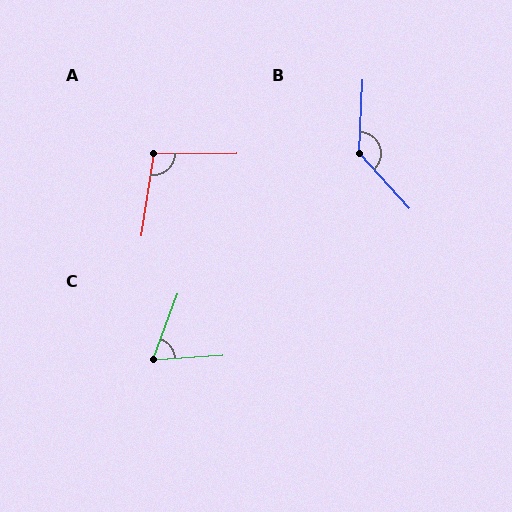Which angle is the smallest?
C, at approximately 67 degrees.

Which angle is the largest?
B, at approximately 135 degrees.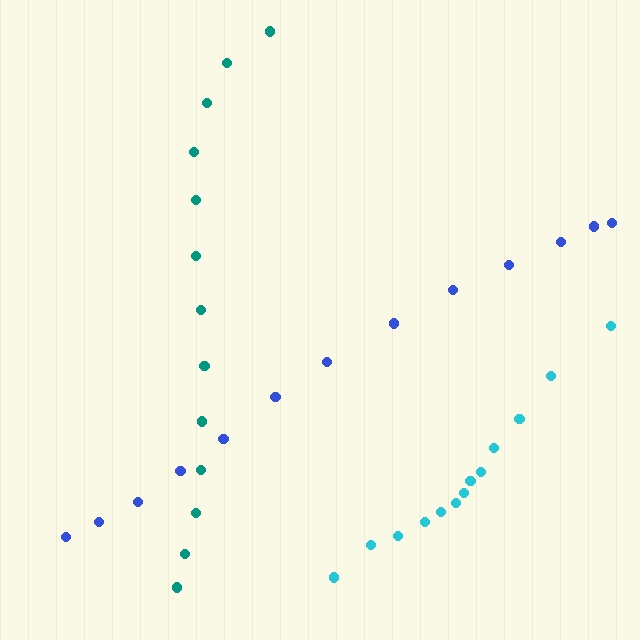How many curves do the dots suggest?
There are 3 distinct paths.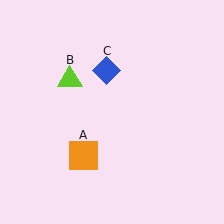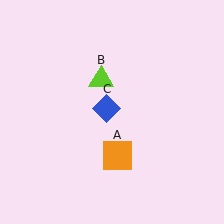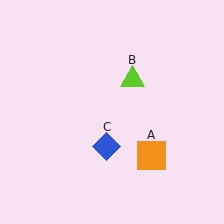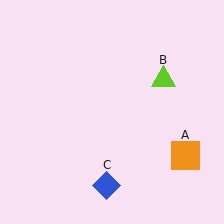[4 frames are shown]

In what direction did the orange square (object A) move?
The orange square (object A) moved right.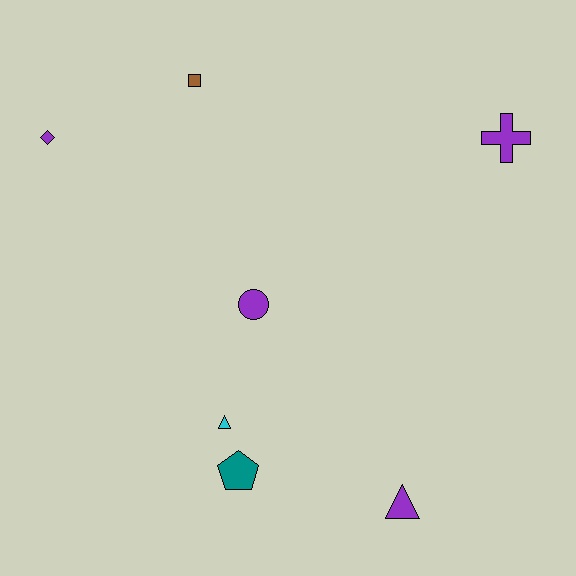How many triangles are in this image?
There are 2 triangles.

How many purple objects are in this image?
There are 4 purple objects.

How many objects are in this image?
There are 7 objects.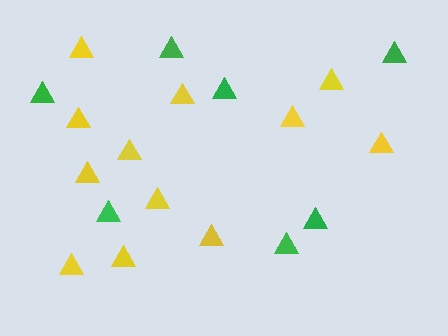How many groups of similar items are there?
There are 2 groups: one group of green triangles (7) and one group of yellow triangles (12).